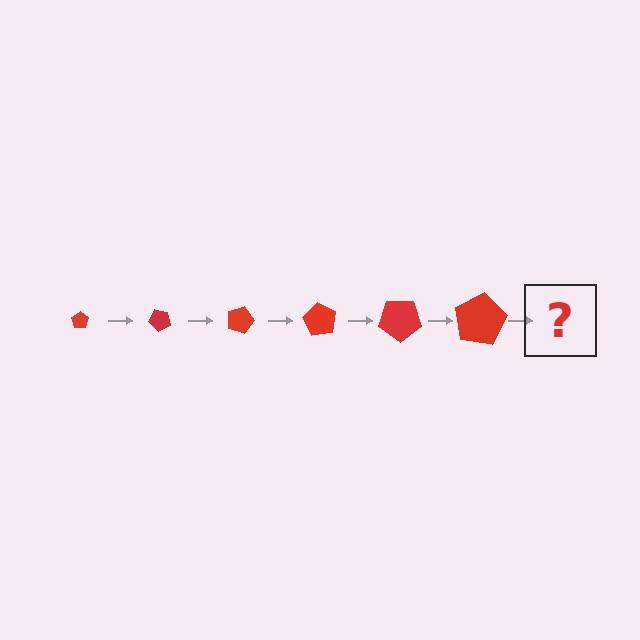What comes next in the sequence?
The next element should be a pentagon, larger than the previous one and rotated 270 degrees from the start.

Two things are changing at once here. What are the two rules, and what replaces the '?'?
The two rules are that the pentagon grows larger each step and it rotates 45 degrees each step. The '?' should be a pentagon, larger than the previous one and rotated 270 degrees from the start.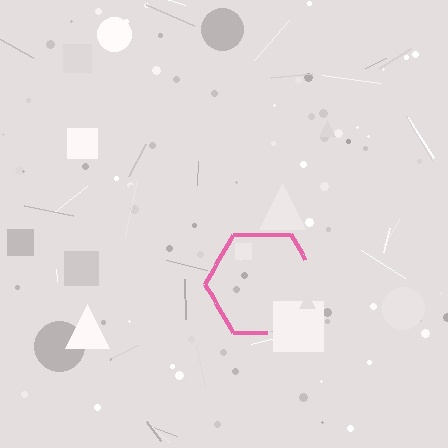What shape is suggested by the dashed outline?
The dashed outline suggests a hexagon.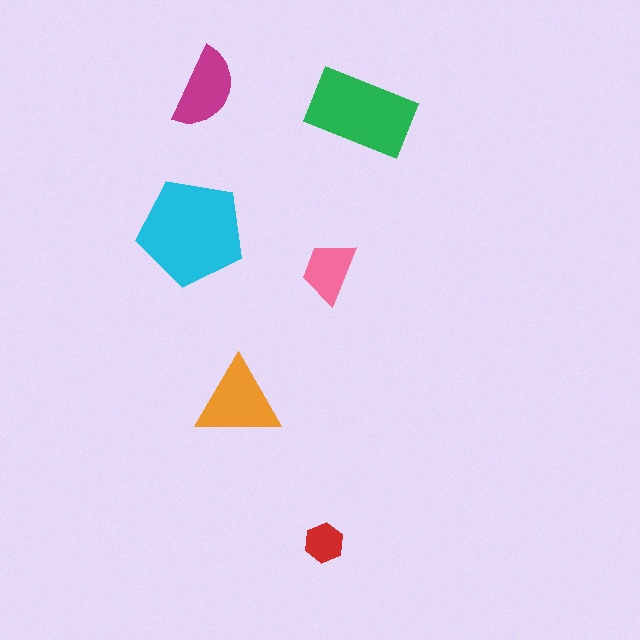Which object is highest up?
The magenta semicircle is topmost.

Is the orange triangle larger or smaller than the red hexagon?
Larger.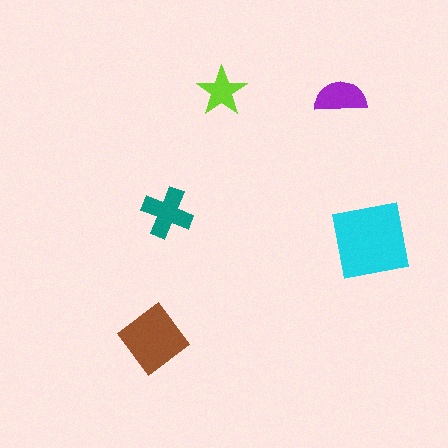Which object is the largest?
The cyan square.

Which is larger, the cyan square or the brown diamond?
The cyan square.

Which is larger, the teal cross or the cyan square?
The cyan square.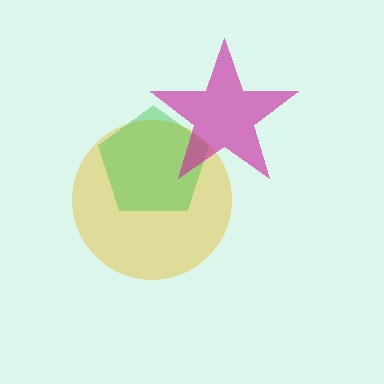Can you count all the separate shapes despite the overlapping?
Yes, there are 3 separate shapes.